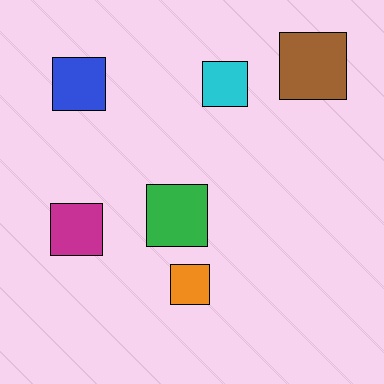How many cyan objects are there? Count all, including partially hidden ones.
There is 1 cyan object.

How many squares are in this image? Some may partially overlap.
There are 6 squares.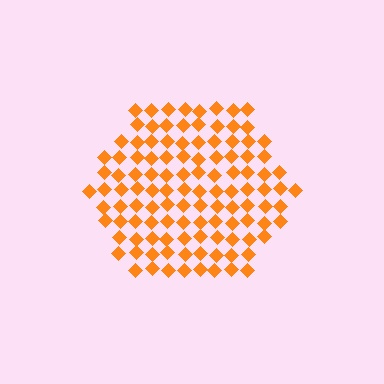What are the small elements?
The small elements are diamonds.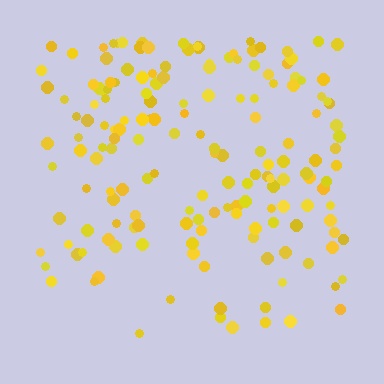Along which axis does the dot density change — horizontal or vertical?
Vertical.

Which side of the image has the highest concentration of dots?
The top.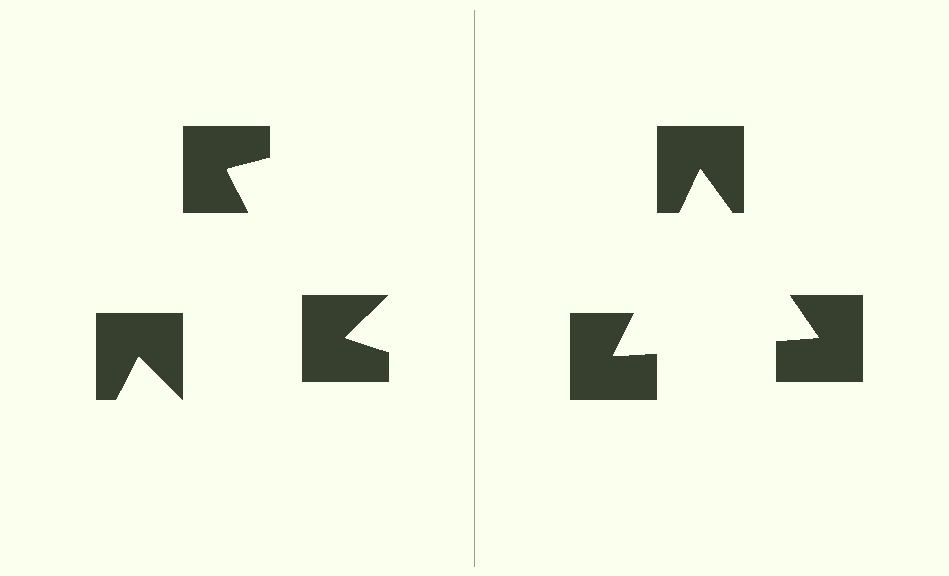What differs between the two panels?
The notched squares are positioned identically on both sides; only the wedge orientations differ. On the right they align to a triangle; on the left they are misaligned.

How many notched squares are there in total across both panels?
6 — 3 on each side.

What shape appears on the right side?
An illusory triangle.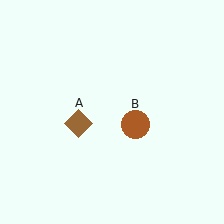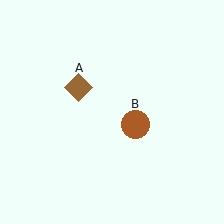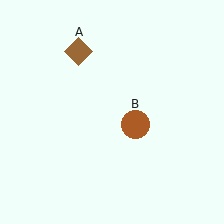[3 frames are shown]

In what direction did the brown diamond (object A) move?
The brown diamond (object A) moved up.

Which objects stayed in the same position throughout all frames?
Brown circle (object B) remained stationary.